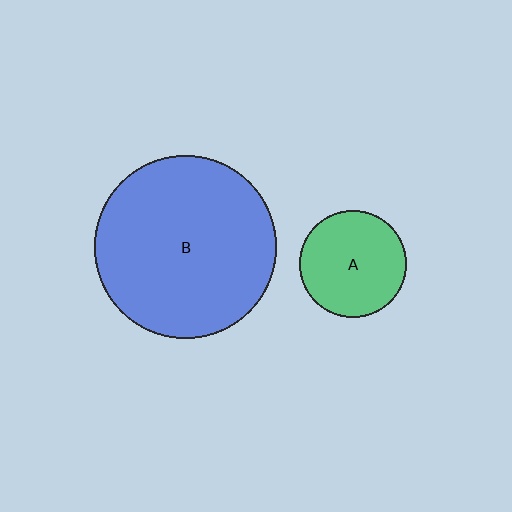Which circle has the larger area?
Circle B (blue).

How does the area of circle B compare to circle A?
Approximately 2.9 times.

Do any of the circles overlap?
No, none of the circles overlap.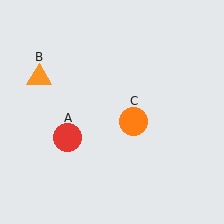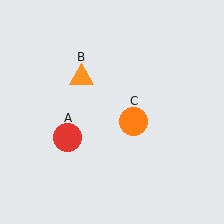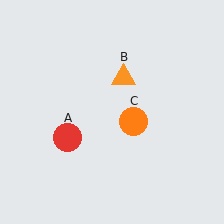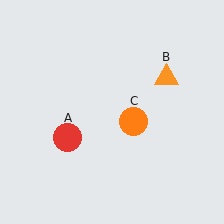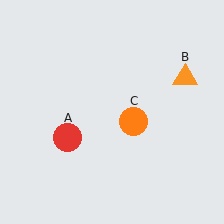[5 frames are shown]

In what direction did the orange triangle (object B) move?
The orange triangle (object B) moved right.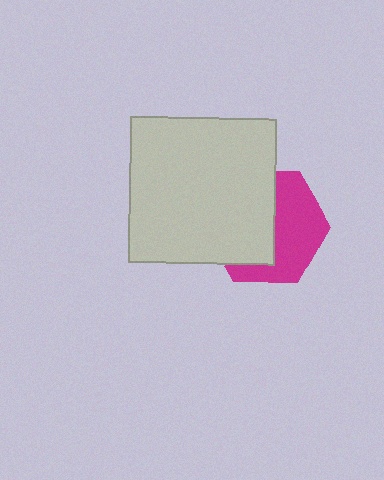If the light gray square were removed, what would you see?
You would see the complete magenta hexagon.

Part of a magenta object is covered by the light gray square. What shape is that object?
It is a hexagon.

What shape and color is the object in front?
The object in front is a light gray square.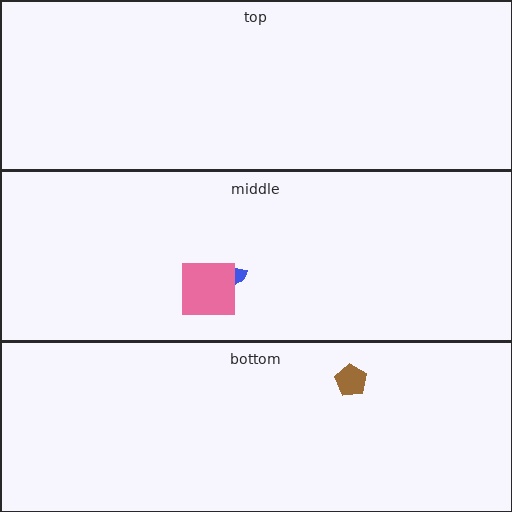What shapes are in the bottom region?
The brown pentagon.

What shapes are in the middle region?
The blue semicircle, the pink square.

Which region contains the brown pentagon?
The bottom region.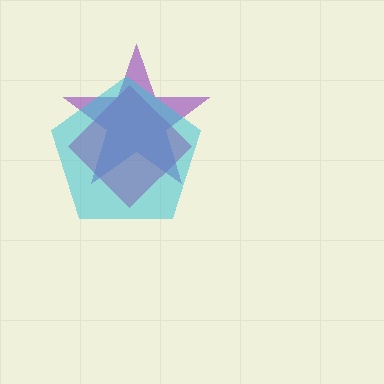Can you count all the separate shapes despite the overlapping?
Yes, there are 3 separate shapes.